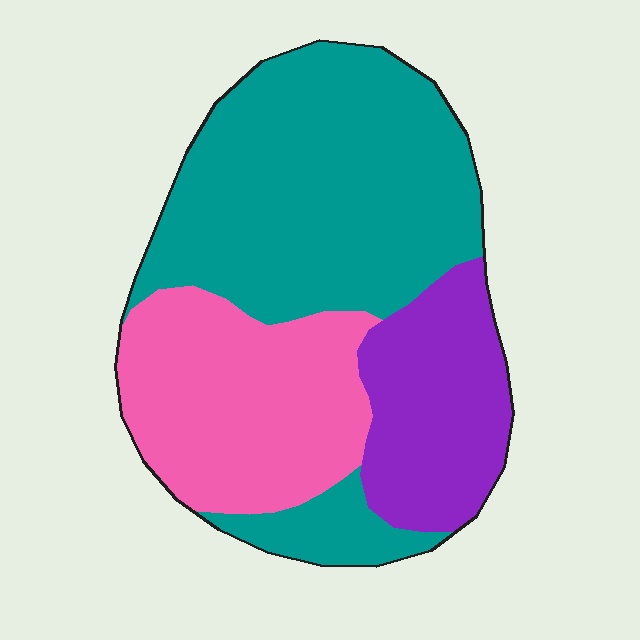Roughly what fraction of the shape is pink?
Pink covers 29% of the shape.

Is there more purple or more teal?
Teal.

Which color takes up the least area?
Purple, at roughly 20%.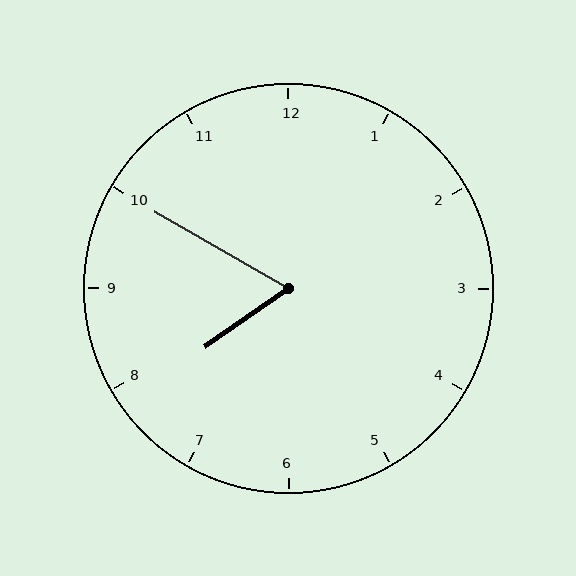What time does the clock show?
7:50.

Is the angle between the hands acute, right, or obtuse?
It is acute.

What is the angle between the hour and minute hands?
Approximately 65 degrees.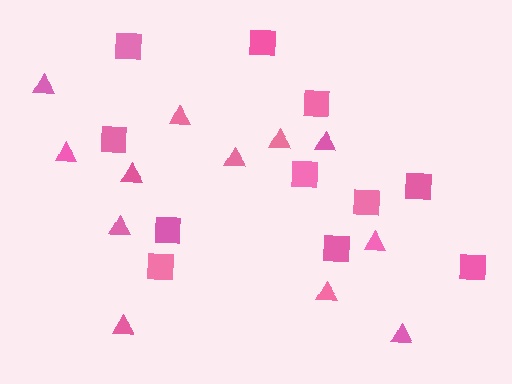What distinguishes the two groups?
There are 2 groups: one group of triangles (12) and one group of squares (11).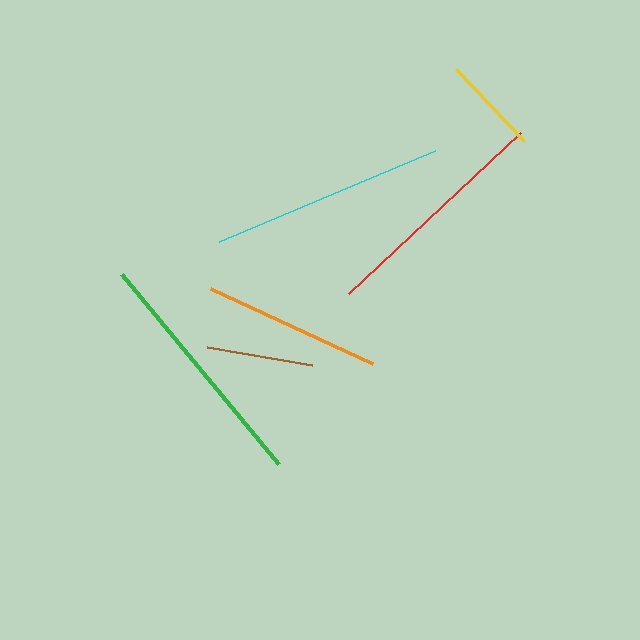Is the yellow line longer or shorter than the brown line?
The brown line is longer than the yellow line.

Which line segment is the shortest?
The yellow line is the shortest at approximately 99 pixels.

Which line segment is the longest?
The green line is the longest at approximately 247 pixels.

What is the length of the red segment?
The red segment is approximately 235 pixels long.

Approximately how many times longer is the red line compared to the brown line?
The red line is approximately 2.2 times the length of the brown line.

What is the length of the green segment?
The green segment is approximately 247 pixels long.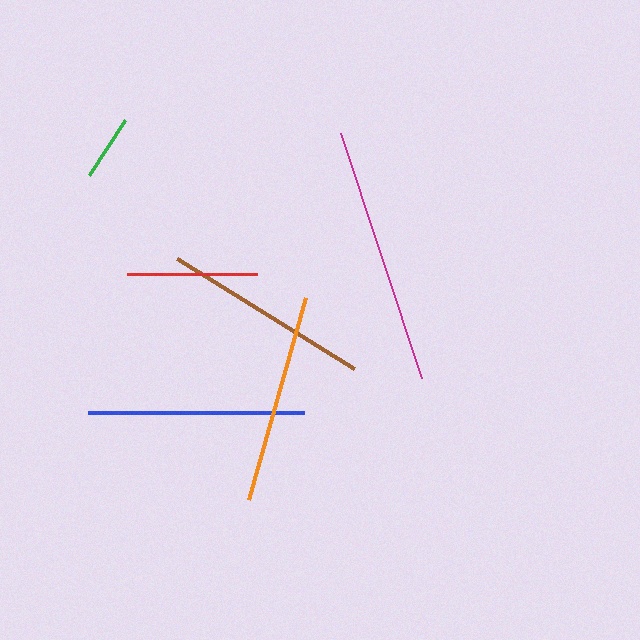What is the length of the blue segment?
The blue segment is approximately 216 pixels long.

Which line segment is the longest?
The magenta line is the longest at approximately 258 pixels.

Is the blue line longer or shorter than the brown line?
The blue line is longer than the brown line.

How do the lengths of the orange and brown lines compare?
The orange and brown lines are approximately the same length.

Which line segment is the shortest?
The green line is the shortest at approximately 66 pixels.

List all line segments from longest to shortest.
From longest to shortest: magenta, blue, orange, brown, red, green.